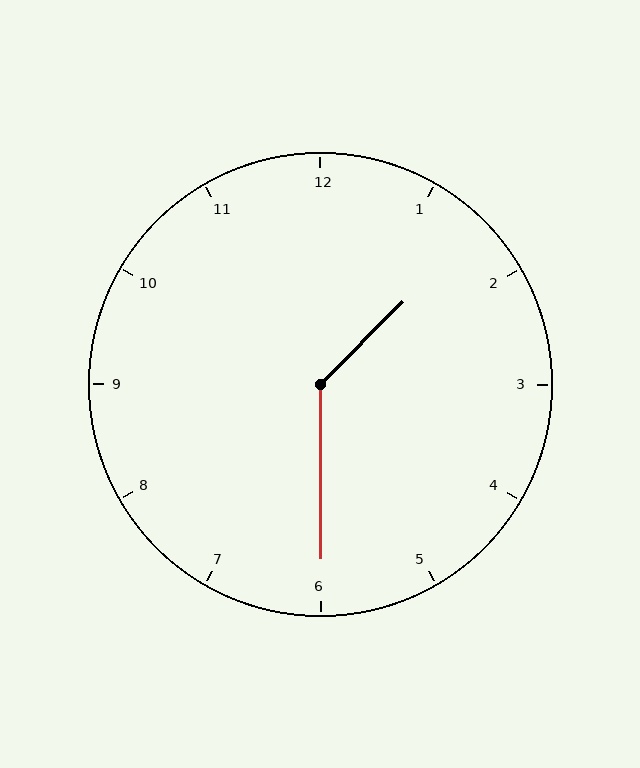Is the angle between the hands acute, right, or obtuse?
It is obtuse.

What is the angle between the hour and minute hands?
Approximately 135 degrees.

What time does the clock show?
1:30.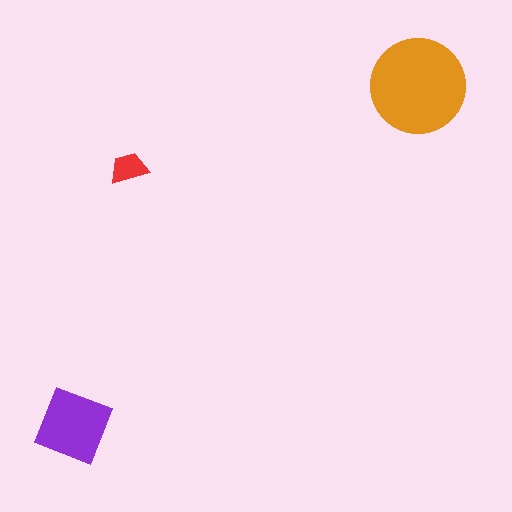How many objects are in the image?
There are 3 objects in the image.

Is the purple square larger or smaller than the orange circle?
Smaller.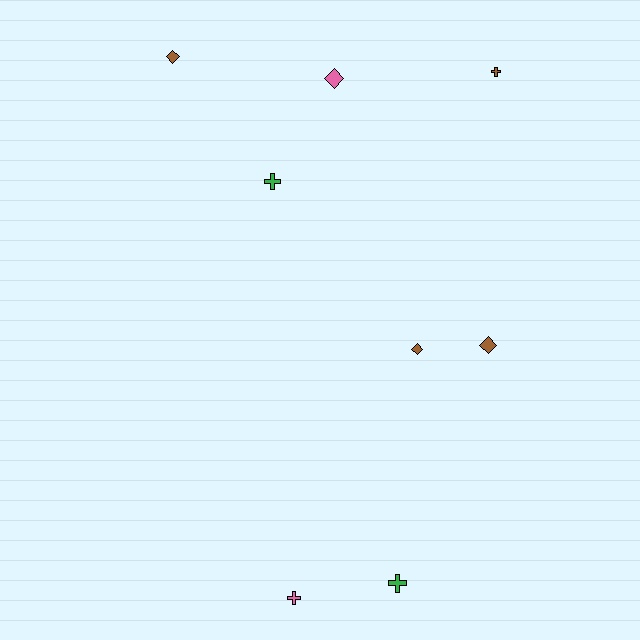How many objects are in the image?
There are 8 objects.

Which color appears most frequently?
Brown, with 4 objects.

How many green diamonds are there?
There are no green diamonds.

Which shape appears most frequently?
Diamond, with 4 objects.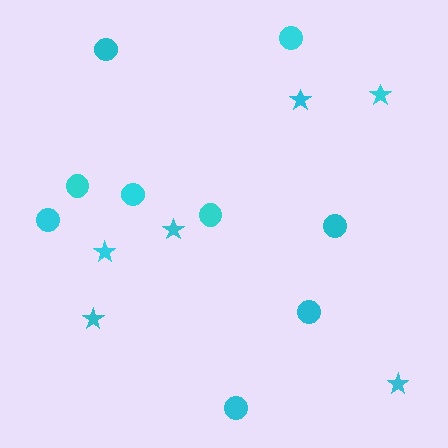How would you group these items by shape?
There are 2 groups: one group of circles (9) and one group of stars (6).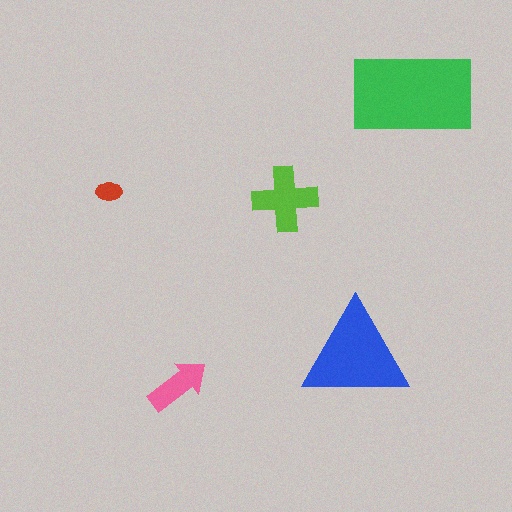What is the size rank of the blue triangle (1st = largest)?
2nd.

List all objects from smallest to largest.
The red ellipse, the pink arrow, the lime cross, the blue triangle, the green rectangle.